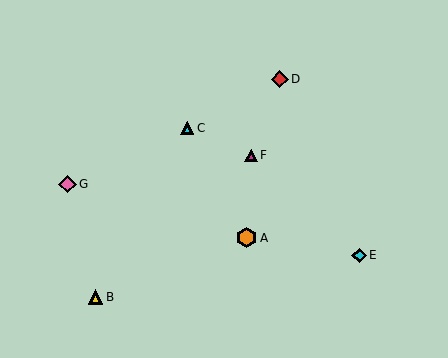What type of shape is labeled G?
Shape G is a pink diamond.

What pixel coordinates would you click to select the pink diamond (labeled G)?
Click at (67, 184) to select the pink diamond G.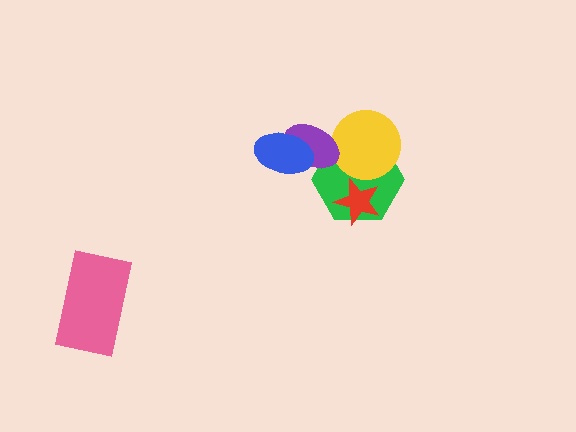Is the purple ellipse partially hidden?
Yes, it is partially covered by another shape.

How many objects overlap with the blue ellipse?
1 object overlaps with the blue ellipse.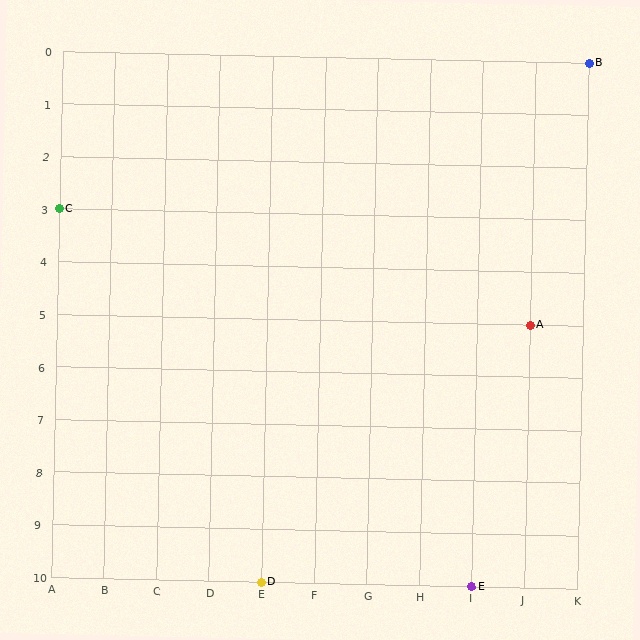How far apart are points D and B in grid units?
Points D and B are 6 columns and 10 rows apart (about 11.7 grid units diagonally).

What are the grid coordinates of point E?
Point E is at grid coordinates (I, 10).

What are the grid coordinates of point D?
Point D is at grid coordinates (E, 10).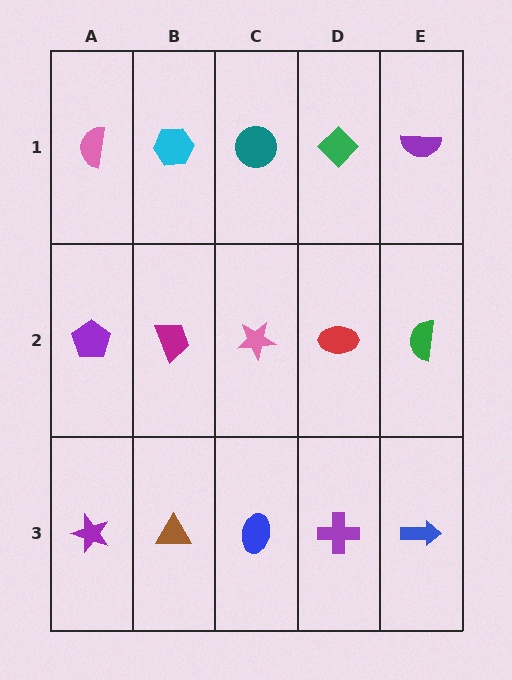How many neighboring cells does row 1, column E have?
2.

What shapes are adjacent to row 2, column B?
A cyan hexagon (row 1, column B), a brown triangle (row 3, column B), a purple pentagon (row 2, column A), a pink star (row 2, column C).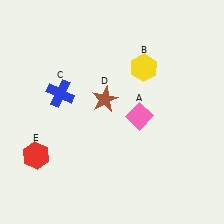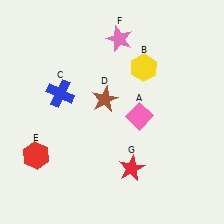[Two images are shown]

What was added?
A pink star (F), a red star (G) were added in Image 2.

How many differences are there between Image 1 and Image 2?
There are 2 differences between the two images.